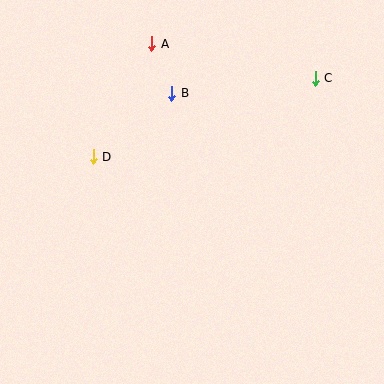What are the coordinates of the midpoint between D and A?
The midpoint between D and A is at (122, 100).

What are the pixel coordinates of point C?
Point C is at (315, 78).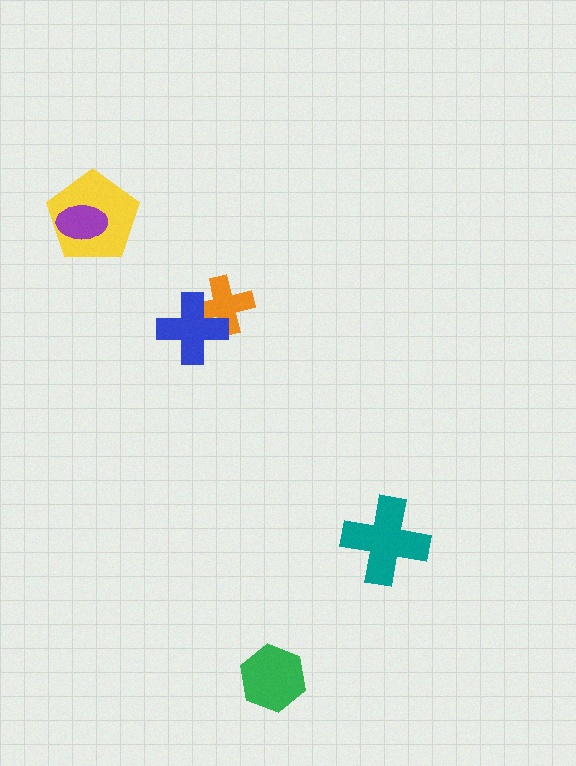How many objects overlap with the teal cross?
0 objects overlap with the teal cross.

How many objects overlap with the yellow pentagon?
1 object overlaps with the yellow pentagon.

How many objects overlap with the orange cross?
1 object overlaps with the orange cross.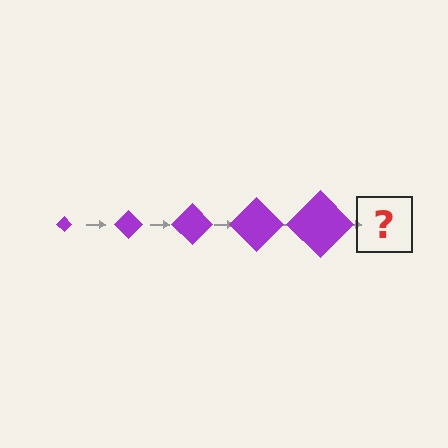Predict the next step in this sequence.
The next step is a purple diamond, larger than the previous one.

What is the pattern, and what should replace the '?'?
The pattern is that the diamond gets progressively larger each step. The '?' should be a purple diamond, larger than the previous one.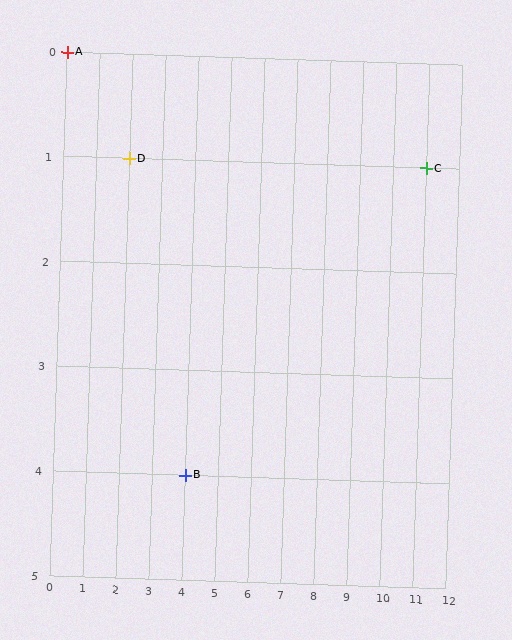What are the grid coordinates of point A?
Point A is at grid coordinates (0, 0).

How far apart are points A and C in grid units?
Points A and C are 11 columns and 1 row apart (about 11.0 grid units diagonally).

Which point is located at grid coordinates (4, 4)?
Point B is at (4, 4).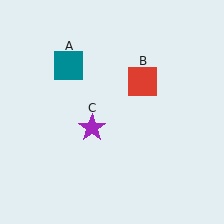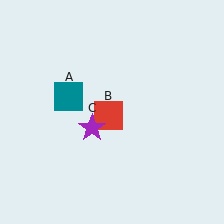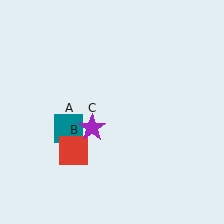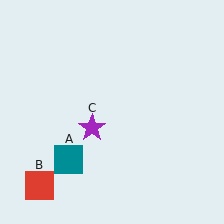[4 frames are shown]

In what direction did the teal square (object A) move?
The teal square (object A) moved down.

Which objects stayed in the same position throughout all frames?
Purple star (object C) remained stationary.